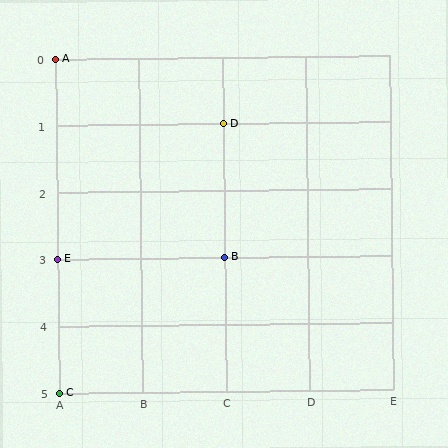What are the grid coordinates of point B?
Point B is at grid coordinates (C, 3).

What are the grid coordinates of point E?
Point E is at grid coordinates (A, 3).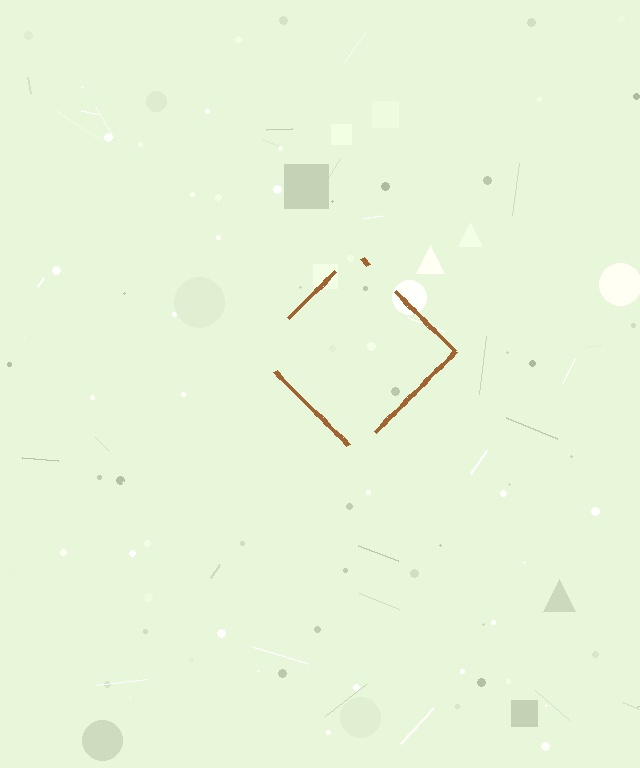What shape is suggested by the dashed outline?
The dashed outline suggests a diamond.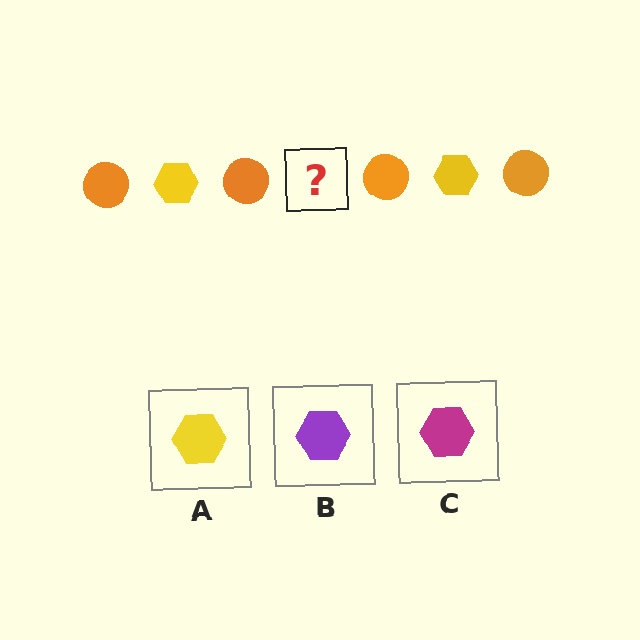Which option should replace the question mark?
Option A.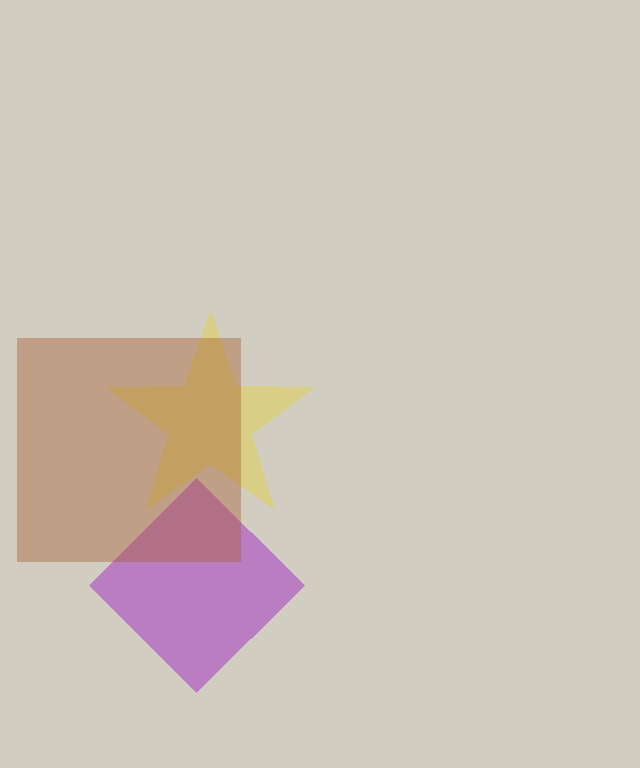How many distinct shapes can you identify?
There are 3 distinct shapes: a yellow star, a purple diamond, a brown square.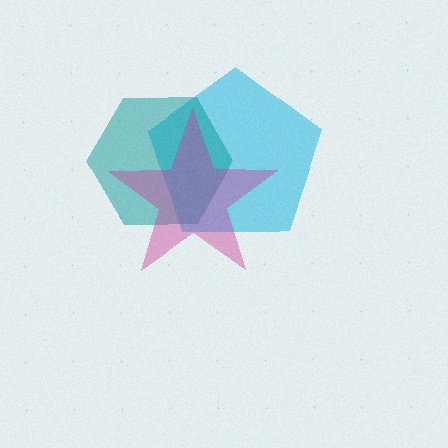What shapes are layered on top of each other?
The layered shapes are: a cyan pentagon, a teal hexagon, a magenta star.